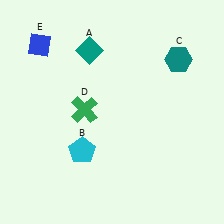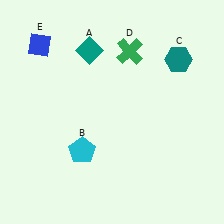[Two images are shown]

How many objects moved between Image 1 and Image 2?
1 object moved between the two images.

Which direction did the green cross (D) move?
The green cross (D) moved up.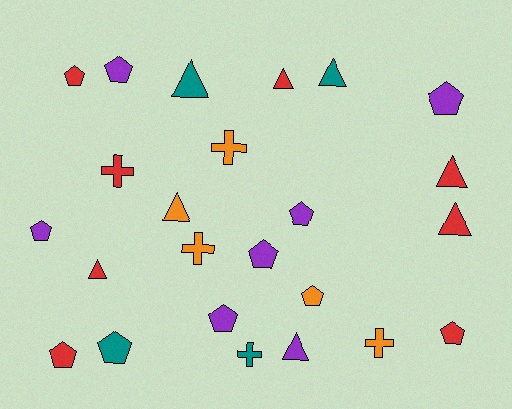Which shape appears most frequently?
Pentagon, with 11 objects.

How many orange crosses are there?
There are 3 orange crosses.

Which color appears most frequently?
Red, with 8 objects.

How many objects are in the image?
There are 24 objects.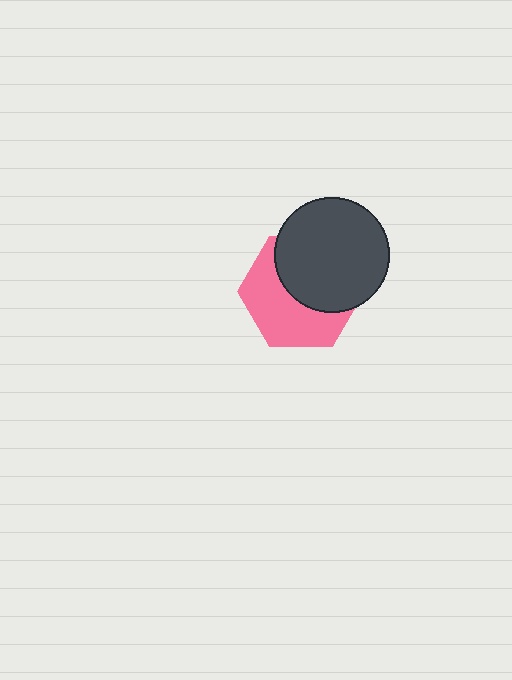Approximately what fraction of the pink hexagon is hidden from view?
Roughly 49% of the pink hexagon is hidden behind the dark gray circle.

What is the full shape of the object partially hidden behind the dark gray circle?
The partially hidden object is a pink hexagon.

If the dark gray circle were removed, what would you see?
You would see the complete pink hexagon.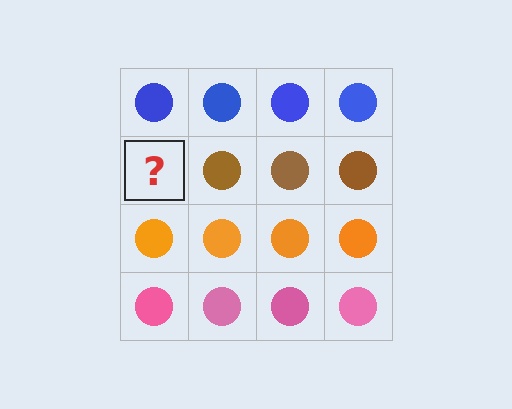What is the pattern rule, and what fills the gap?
The rule is that each row has a consistent color. The gap should be filled with a brown circle.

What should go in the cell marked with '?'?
The missing cell should contain a brown circle.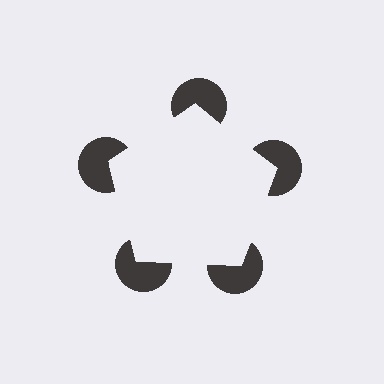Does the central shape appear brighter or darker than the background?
It typically appears slightly brighter than the background, even though no actual brightness change is drawn.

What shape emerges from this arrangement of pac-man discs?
An illusory pentagon — its edges are inferred from the aligned wedge cuts in the pac-man discs, not physically drawn.